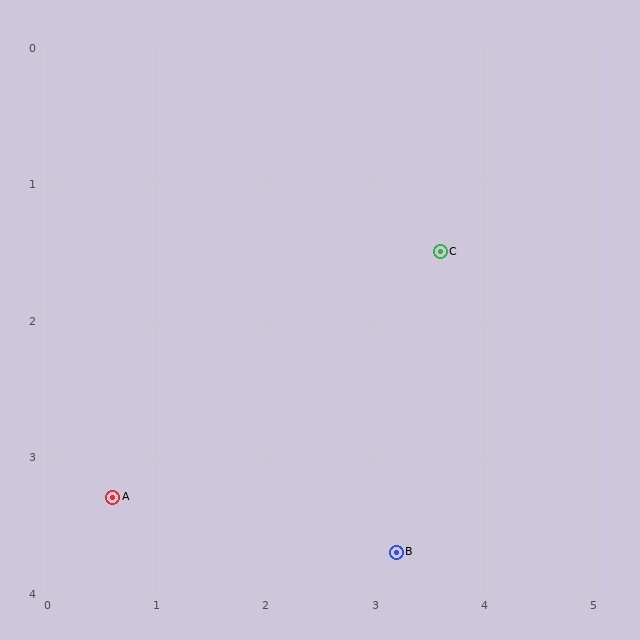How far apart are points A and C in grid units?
Points A and C are about 3.5 grid units apart.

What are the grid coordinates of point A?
Point A is at approximately (0.6, 3.3).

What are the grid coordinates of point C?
Point C is at approximately (3.6, 1.5).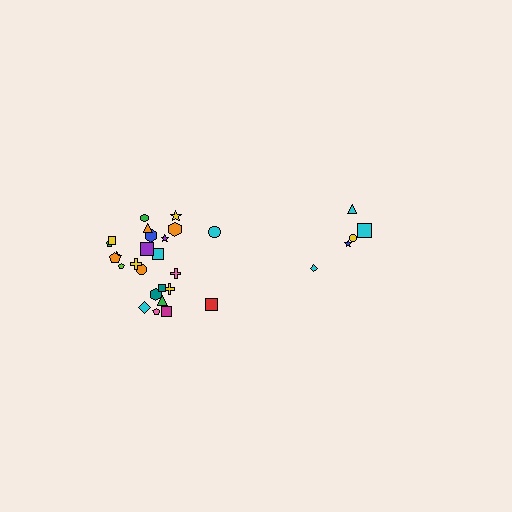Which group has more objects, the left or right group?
The left group.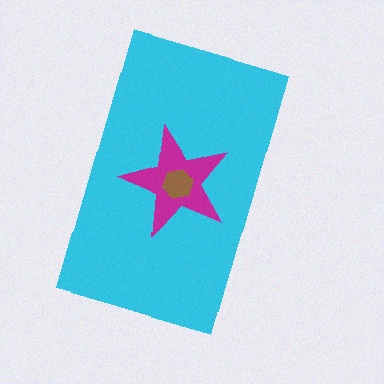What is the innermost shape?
The brown hexagon.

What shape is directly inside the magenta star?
The brown hexagon.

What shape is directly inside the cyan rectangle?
The magenta star.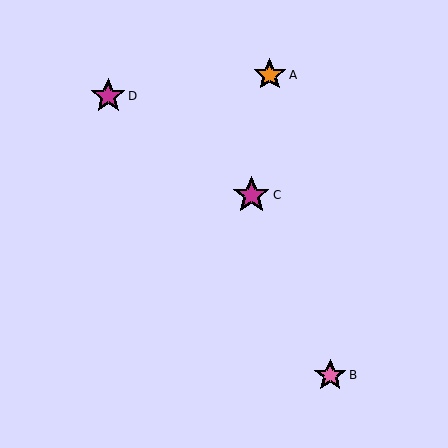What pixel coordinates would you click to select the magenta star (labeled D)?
Click at (108, 96) to select the magenta star D.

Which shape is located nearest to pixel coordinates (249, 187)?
The magenta star (labeled C) at (251, 195) is nearest to that location.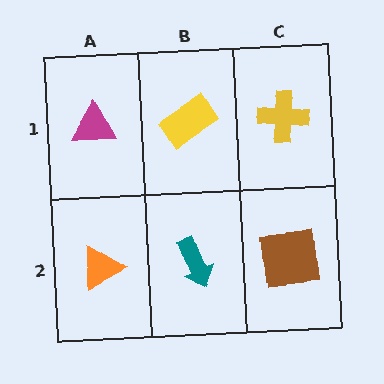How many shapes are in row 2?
3 shapes.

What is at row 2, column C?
A brown square.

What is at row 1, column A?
A magenta triangle.